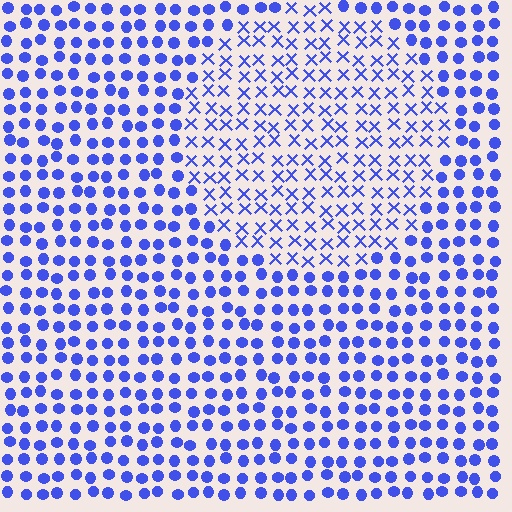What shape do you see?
I see a circle.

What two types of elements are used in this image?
The image uses X marks inside the circle region and circles outside it.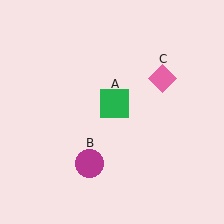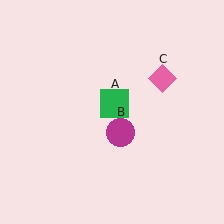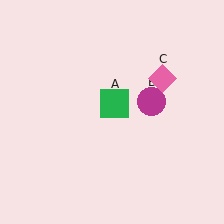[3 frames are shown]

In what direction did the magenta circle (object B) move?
The magenta circle (object B) moved up and to the right.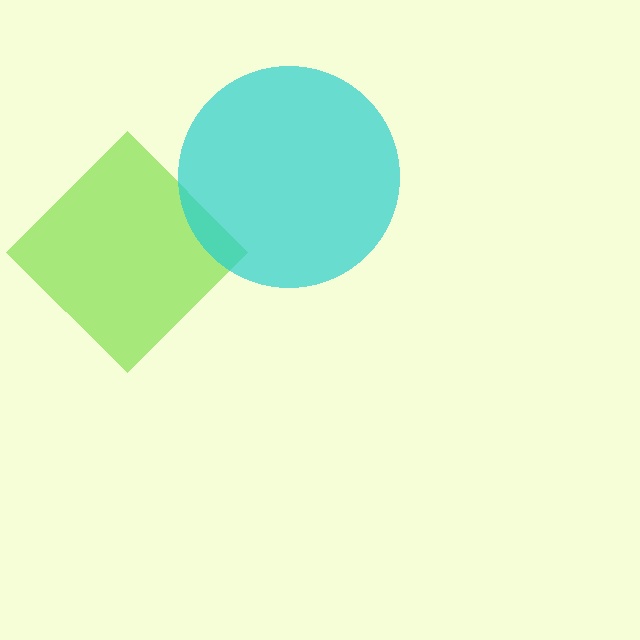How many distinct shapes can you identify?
There are 2 distinct shapes: a lime diamond, a cyan circle.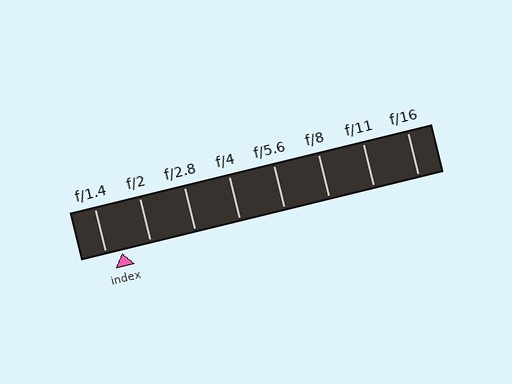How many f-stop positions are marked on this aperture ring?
There are 8 f-stop positions marked.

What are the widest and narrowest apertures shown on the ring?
The widest aperture shown is f/1.4 and the narrowest is f/16.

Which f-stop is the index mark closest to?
The index mark is closest to f/1.4.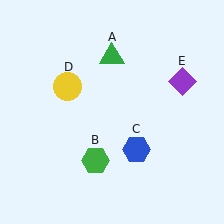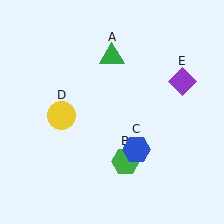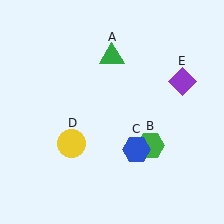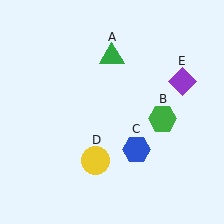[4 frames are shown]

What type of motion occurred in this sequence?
The green hexagon (object B), yellow circle (object D) rotated counterclockwise around the center of the scene.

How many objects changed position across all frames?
2 objects changed position: green hexagon (object B), yellow circle (object D).